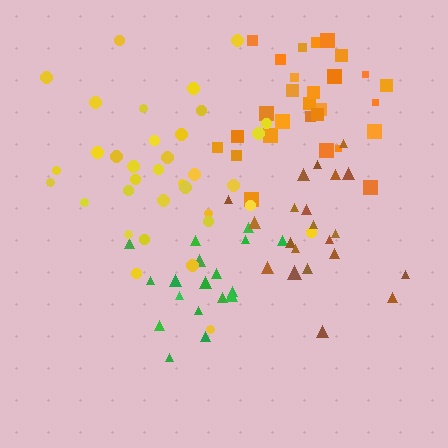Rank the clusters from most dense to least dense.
orange, green, yellow, brown.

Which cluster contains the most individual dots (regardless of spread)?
Yellow (35).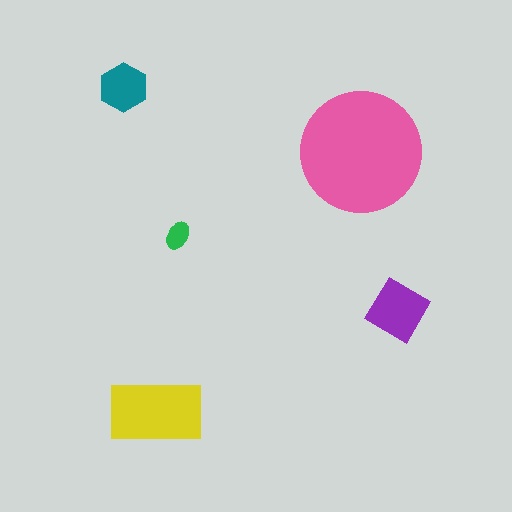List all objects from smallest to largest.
The green ellipse, the teal hexagon, the purple diamond, the yellow rectangle, the pink circle.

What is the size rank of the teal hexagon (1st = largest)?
4th.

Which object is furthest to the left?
The teal hexagon is leftmost.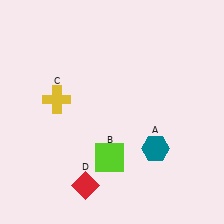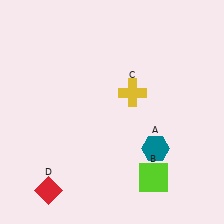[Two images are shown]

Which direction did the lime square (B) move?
The lime square (B) moved right.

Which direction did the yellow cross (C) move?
The yellow cross (C) moved right.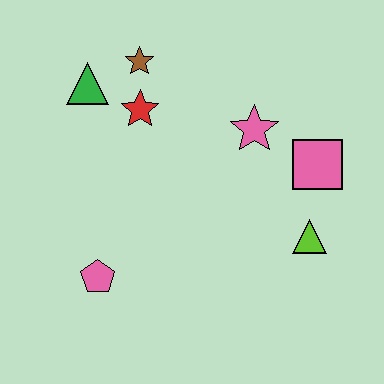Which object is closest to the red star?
The brown star is closest to the red star.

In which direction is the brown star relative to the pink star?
The brown star is to the left of the pink star.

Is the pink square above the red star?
No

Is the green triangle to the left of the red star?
Yes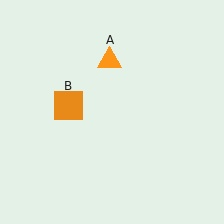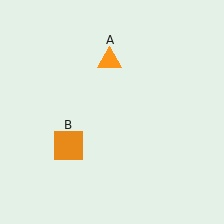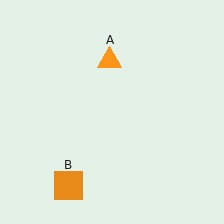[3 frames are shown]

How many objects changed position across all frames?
1 object changed position: orange square (object B).